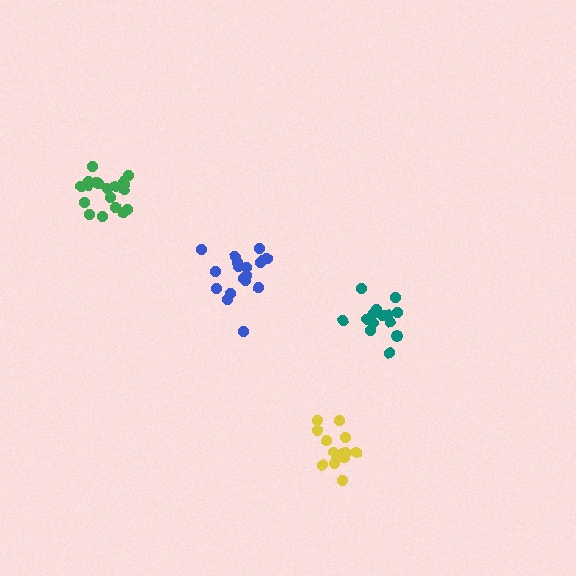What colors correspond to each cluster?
The clusters are colored: green, blue, teal, yellow.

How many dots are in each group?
Group 1: 19 dots, Group 2: 18 dots, Group 3: 15 dots, Group 4: 14 dots (66 total).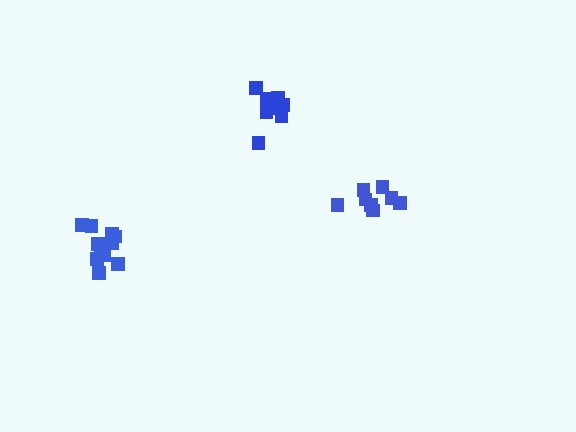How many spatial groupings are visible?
There are 3 spatial groupings.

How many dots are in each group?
Group 1: 8 dots, Group 2: 11 dots, Group 3: 8 dots (27 total).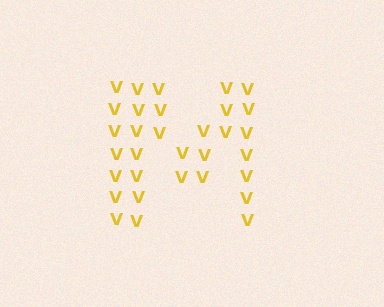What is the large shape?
The large shape is the letter M.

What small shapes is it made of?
It is made of small letter V's.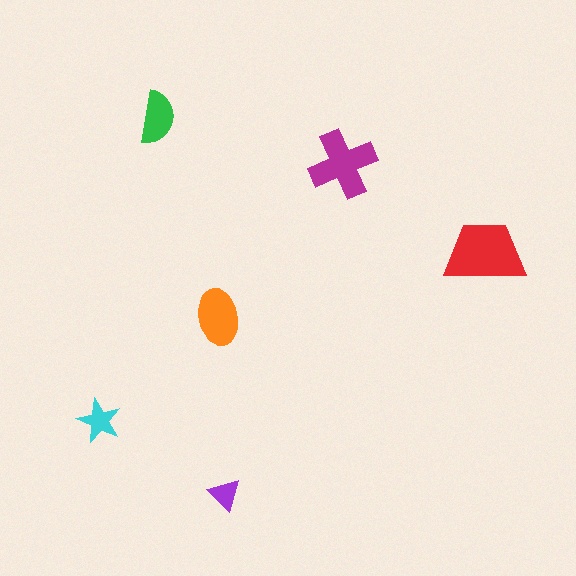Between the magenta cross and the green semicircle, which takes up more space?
The magenta cross.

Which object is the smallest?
The purple triangle.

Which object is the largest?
The red trapezoid.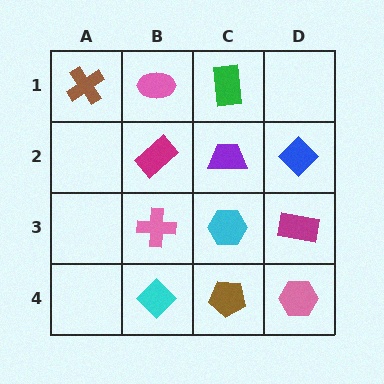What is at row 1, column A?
A brown cross.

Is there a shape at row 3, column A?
No, that cell is empty.